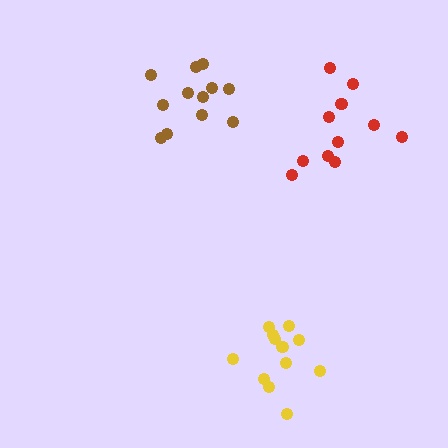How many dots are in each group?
Group 1: 12 dots, Group 2: 12 dots, Group 3: 12 dots (36 total).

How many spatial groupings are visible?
There are 3 spatial groupings.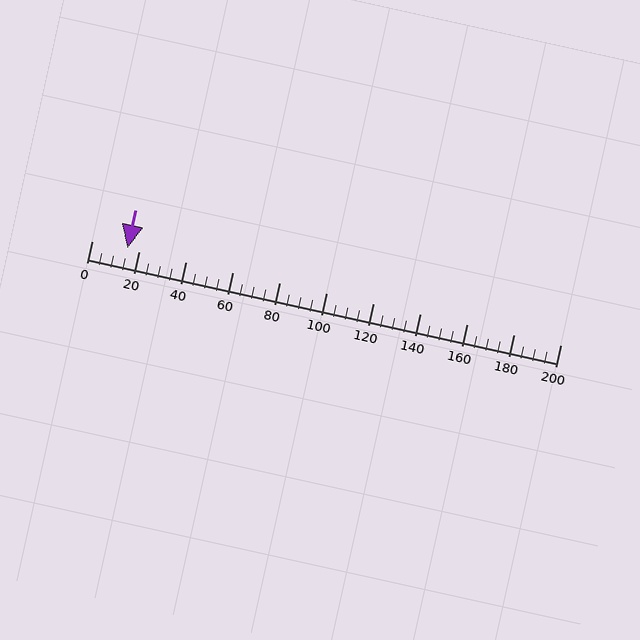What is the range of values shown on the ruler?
The ruler shows values from 0 to 200.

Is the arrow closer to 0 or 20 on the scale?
The arrow is closer to 20.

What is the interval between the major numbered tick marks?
The major tick marks are spaced 20 units apart.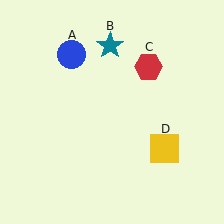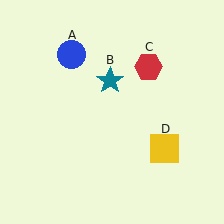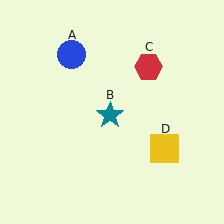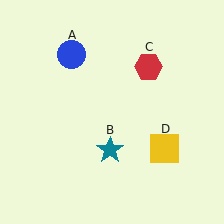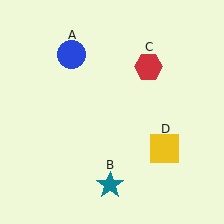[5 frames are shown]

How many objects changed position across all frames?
1 object changed position: teal star (object B).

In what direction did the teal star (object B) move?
The teal star (object B) moved down.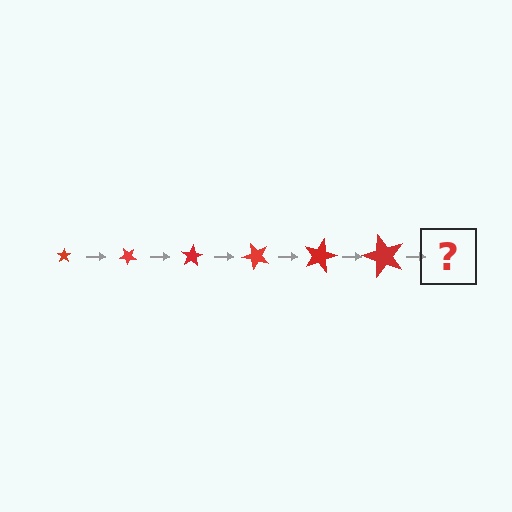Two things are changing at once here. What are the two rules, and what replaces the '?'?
The two rules are that the star grows larger each step and it rotates 40 degrees each step. The '?' should be a star, larger than the previous one and rotated 240 degrees from the start.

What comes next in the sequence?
The next element should be a star, larger than the previous one and rotated 240 degrees from the start.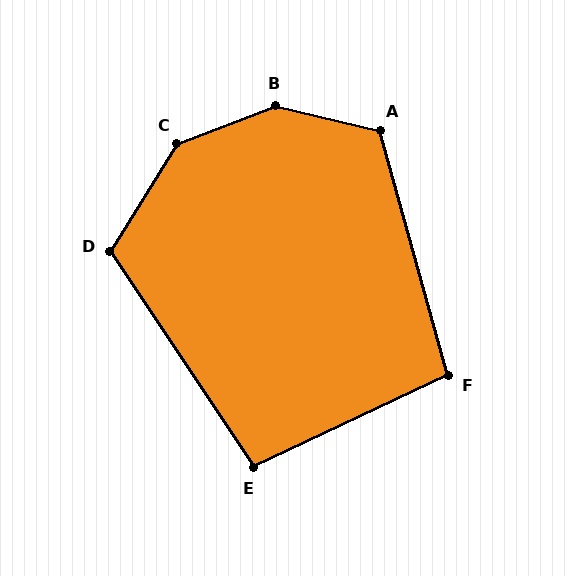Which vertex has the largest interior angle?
B, at approximately 146 degrees.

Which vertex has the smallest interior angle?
E, at approximately 99 degrees.